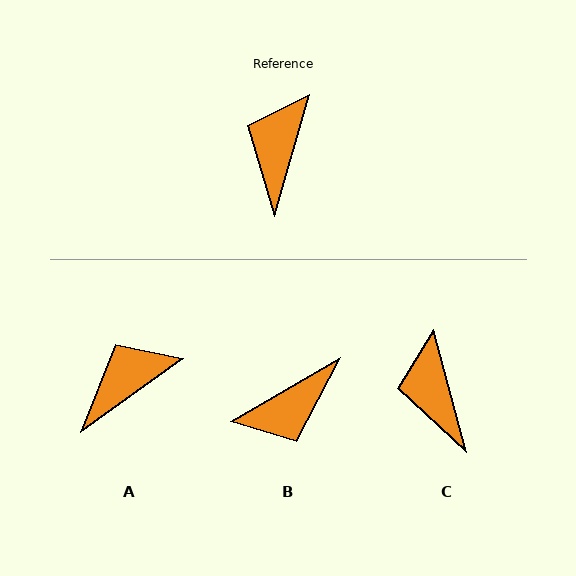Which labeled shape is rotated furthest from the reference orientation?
B, about 136 degrees away.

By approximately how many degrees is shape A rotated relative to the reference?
Approximately 38 degrees clockwise.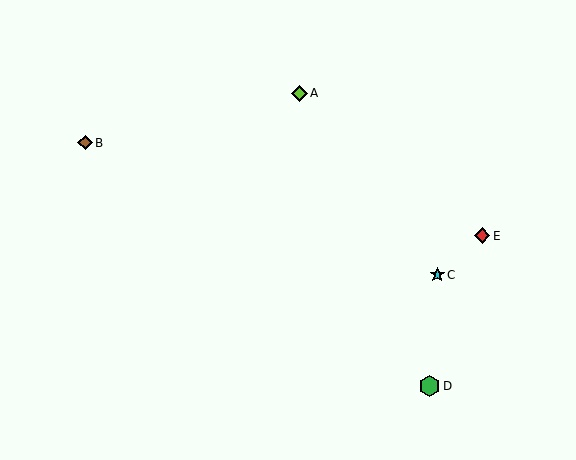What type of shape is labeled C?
Shape C is a cyan star.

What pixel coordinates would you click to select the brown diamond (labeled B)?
Click at (85, 143) to select the brown diamond B.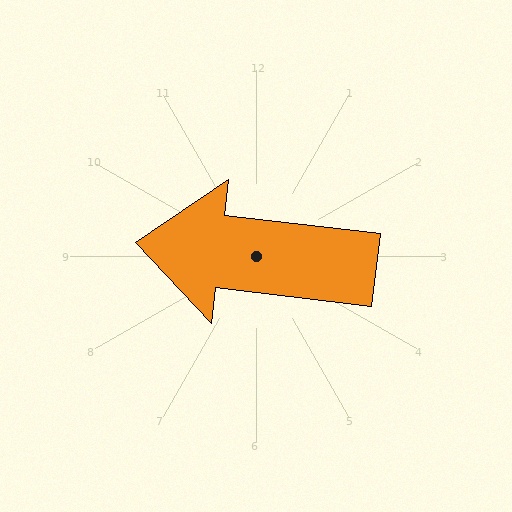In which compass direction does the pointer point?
West.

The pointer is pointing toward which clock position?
Roughly 9 o'clock.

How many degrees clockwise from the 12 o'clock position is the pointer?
Approximately 277 degrees.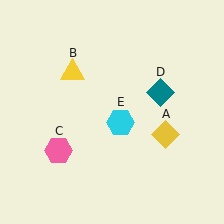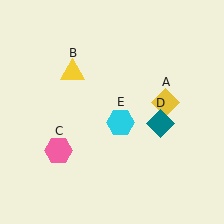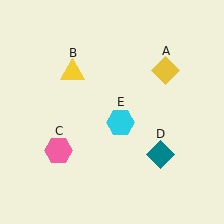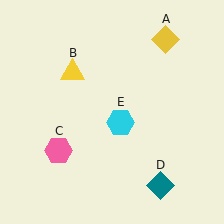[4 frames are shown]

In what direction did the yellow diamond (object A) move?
The yellow diamond (object A) moved up.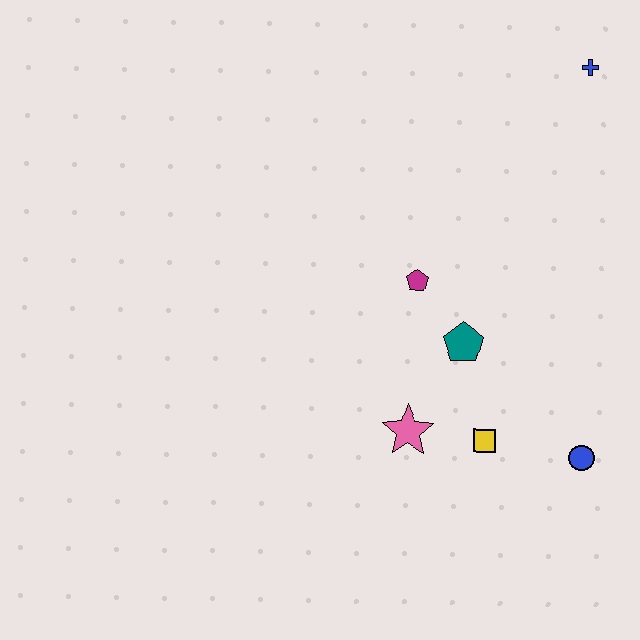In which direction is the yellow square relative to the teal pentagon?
The yellow square is below the teal pentagon.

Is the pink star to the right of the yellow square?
No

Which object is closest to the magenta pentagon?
The teal pentagon is closest to the magenta pentagon.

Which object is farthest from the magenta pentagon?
The blue cross is farthest from the magenta pentagon.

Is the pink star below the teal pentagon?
Yes